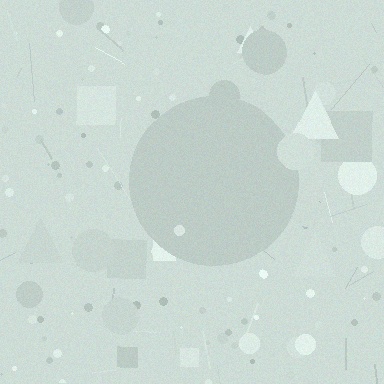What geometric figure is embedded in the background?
A circle is embedded in the background.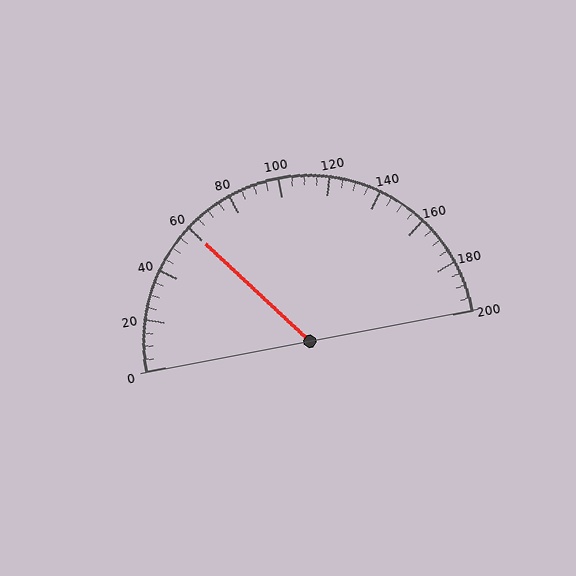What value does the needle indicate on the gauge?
The needle indicates approximately 60.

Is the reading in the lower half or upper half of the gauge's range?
The reading is in the lower half of the range (0 to 200).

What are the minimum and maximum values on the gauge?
The gauge ranges from 0 to 200.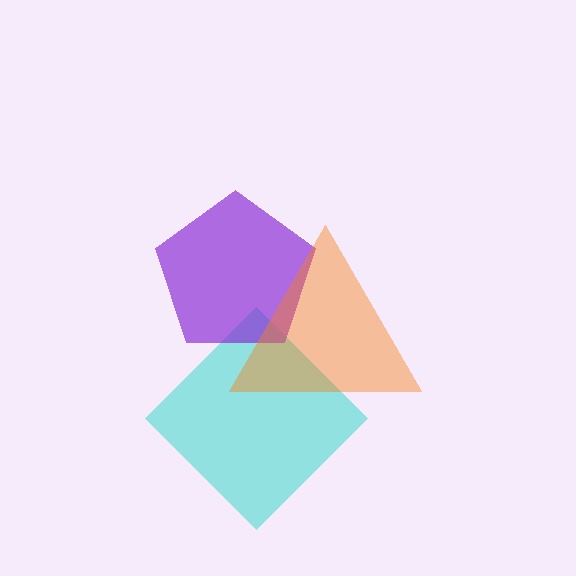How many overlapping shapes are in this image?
There are 3 overlapping shapes in the image.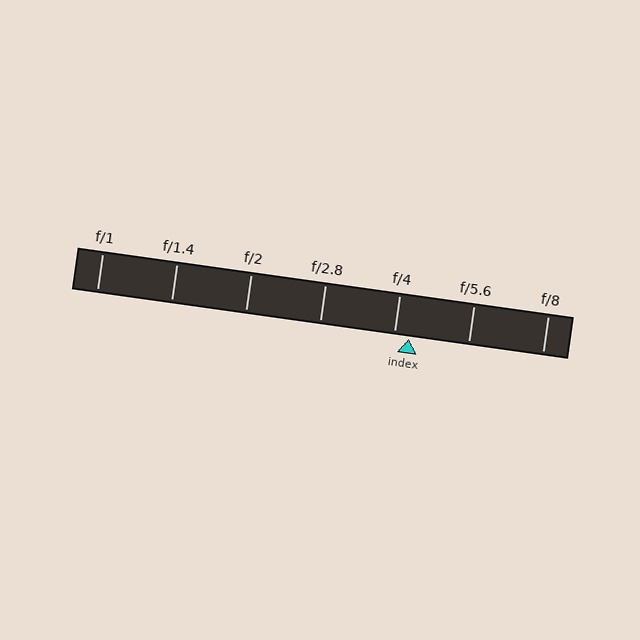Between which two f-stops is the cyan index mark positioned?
The index mark is between f/4 and f/5.6.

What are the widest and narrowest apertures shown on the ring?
The widest aperture shown is f/1 and the narrowest is f/8.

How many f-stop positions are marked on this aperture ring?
There are 7 f-stop positions marked.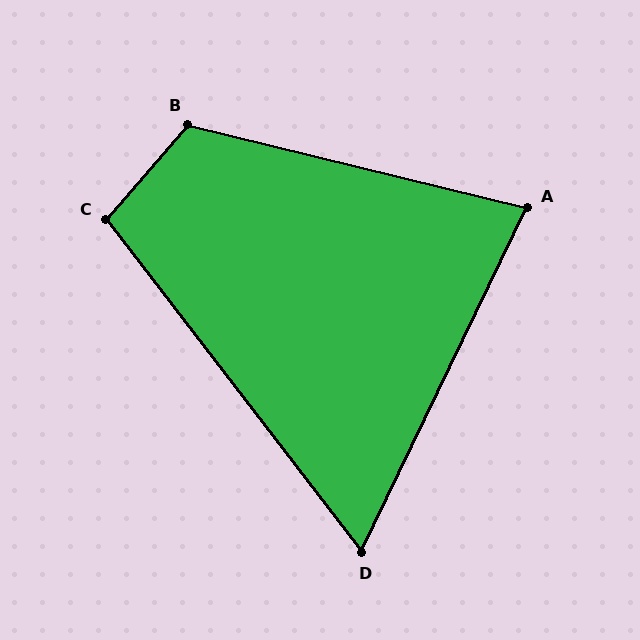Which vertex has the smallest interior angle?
D, at approximately 63 degrees.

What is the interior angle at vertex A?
Approximately 78 degrees (acute).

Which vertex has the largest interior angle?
B, at approximately 117 degrees.